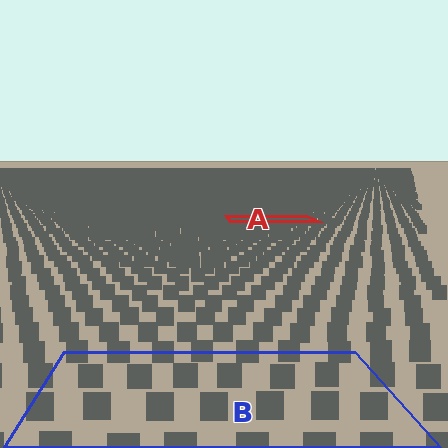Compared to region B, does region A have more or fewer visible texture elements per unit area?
Region A has more texture elements per unit area — they are packed more densely because it is farther away.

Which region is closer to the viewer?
Region B is closer. The texture elements there are larger and more spread out.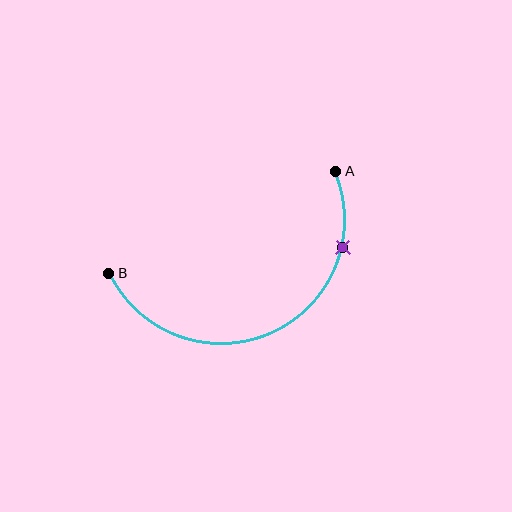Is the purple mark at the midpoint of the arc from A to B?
No. The purple mark lies on the arc but is closer to endpoint A. The arc midpoint would be at the point on the curve equidistant along the arc from both A and B.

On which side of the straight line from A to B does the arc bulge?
The arc bulges below the straight line connecting A and B.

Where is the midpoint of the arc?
The arc midpoint is the point on the curve farthest from the straight line joining A and B. It sits below that line.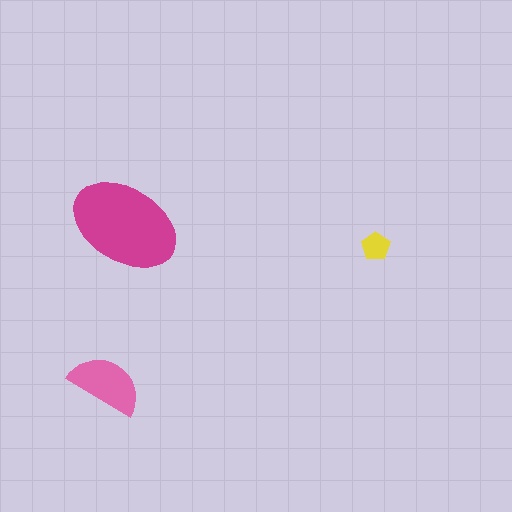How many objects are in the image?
There are 3 objects in the image.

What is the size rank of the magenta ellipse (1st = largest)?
1st.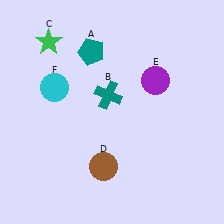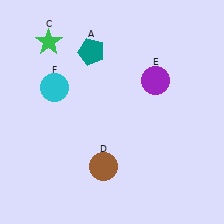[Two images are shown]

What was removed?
The teal cross (B) was removed in Image 2.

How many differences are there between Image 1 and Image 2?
There is 1 difference between the two images.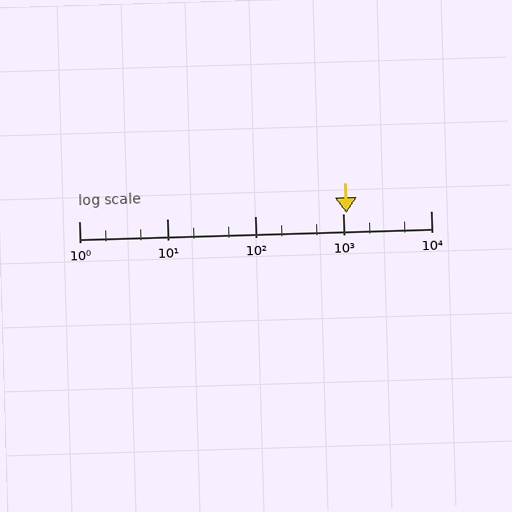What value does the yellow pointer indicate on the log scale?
The pointer indicates approximately 1100.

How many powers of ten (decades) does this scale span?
The scale spans 4 decades, from 1 to 10000.